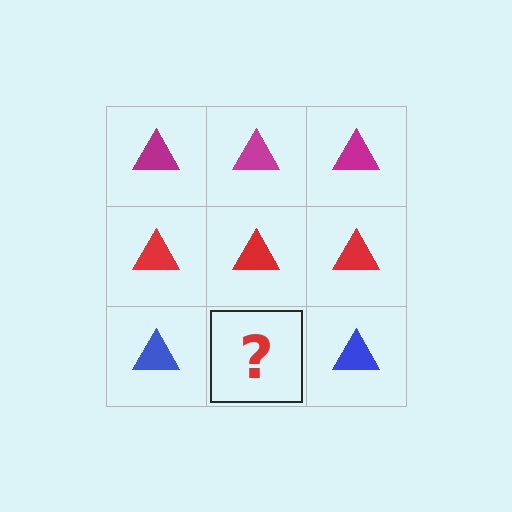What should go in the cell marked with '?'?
The missing cell should contain a blue triangle.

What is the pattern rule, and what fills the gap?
The rule is that each row has a consistent color. The gap should be filled with a blue triangle.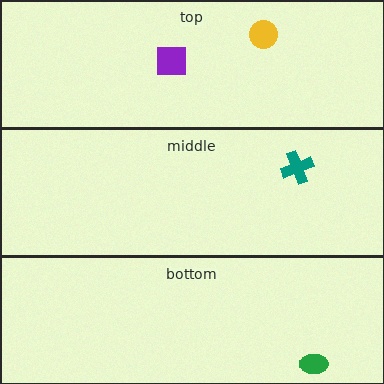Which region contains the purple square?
The top region.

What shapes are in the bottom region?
The green ellipse.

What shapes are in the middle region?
The teal cross.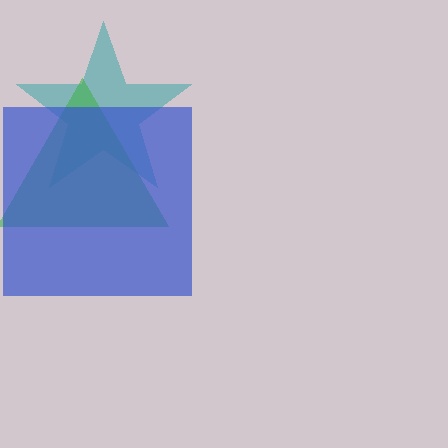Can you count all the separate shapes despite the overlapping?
Yes, there are 3 separate shapes.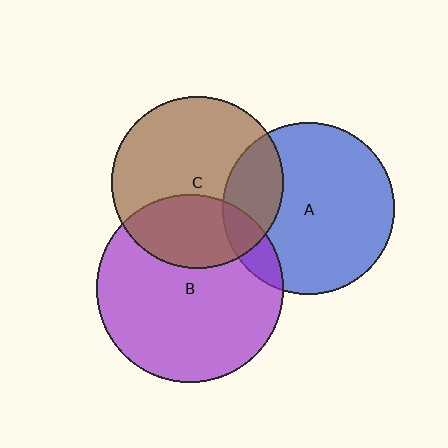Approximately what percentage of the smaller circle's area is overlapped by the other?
Approximately 10%.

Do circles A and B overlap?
Yes.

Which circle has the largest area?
Circle B (purple).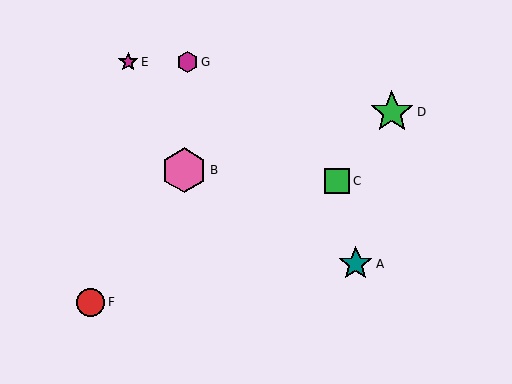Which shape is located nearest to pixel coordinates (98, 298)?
The red circle (labeled F) at (91, 302) is nearest to that location.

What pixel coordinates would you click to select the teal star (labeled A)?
Click at (356, 264) to select the teal star A.